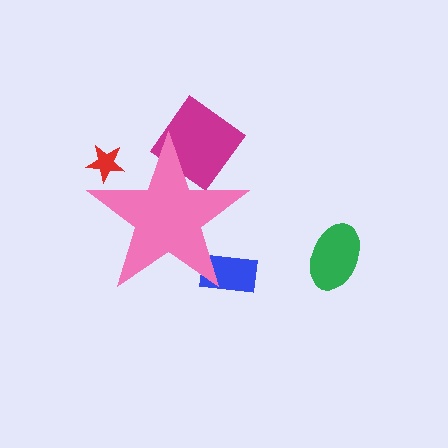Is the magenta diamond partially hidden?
Yes, the magenta diamond is partially hidden behind the pink star.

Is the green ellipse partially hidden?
No, the green ellipse is fully visible.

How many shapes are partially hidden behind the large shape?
3 shapes are partially hidden.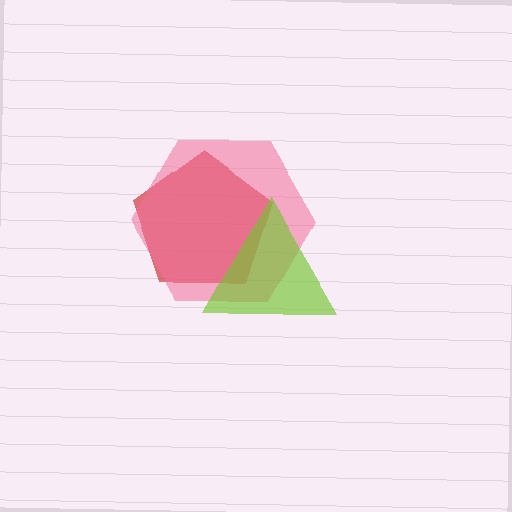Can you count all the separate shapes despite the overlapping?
Yes, there are 3 separate shapes.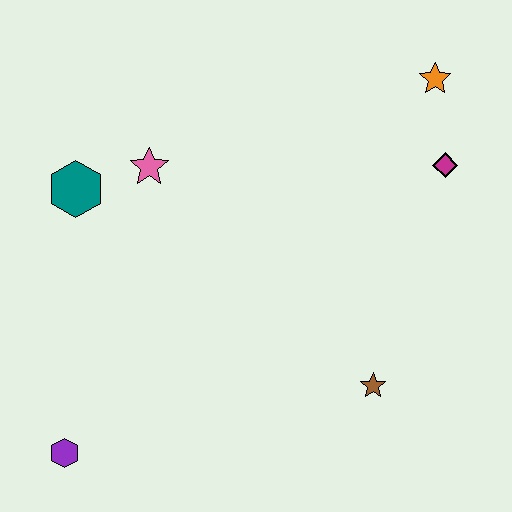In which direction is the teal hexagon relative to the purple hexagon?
The teal hexagon is above the purple hexagon.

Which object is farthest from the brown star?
The teal hexagon is farthest from the brown star.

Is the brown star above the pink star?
No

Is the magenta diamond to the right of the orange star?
Yes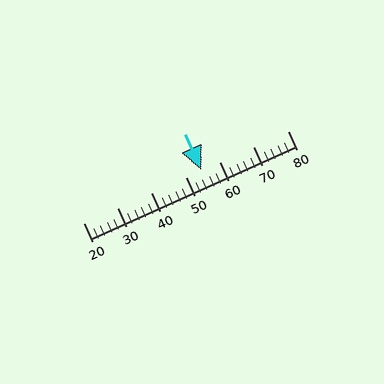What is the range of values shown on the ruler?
The ruler shows values from 20 to 80.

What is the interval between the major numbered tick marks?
The major tick marks are spaced 10 units apart.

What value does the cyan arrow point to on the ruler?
The cyan arrow points to approximately 55.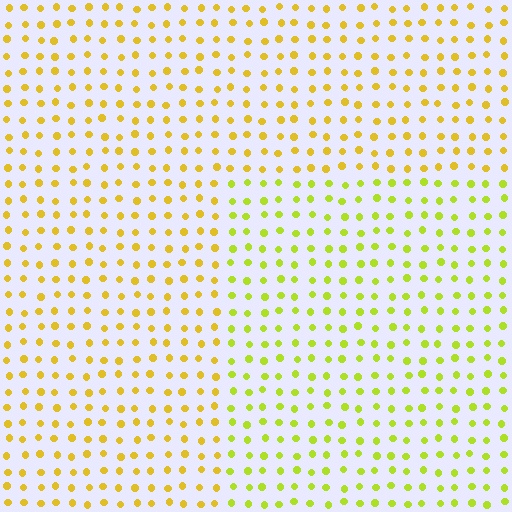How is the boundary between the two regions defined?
The boundary is defined purely by a slight shift in hue (about 28 degrees). Spacing, size, and orientation are identical on both sides.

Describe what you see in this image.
The image is filled with small yellow elements in a uniform arrangement. A rectangle-shaped region is visible where the elements are tinted to a slightly different hue, forming a subtle color boundary.